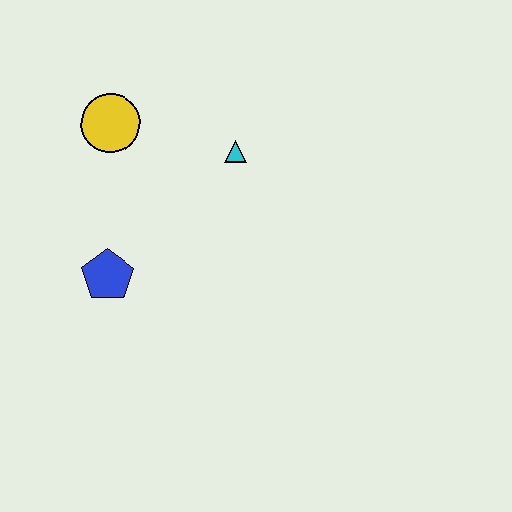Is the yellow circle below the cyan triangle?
No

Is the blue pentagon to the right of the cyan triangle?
No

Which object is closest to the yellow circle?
The cyan triangle is closest to the yellow circle.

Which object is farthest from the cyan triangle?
The blue pentagon is farthest from the cyan triangle.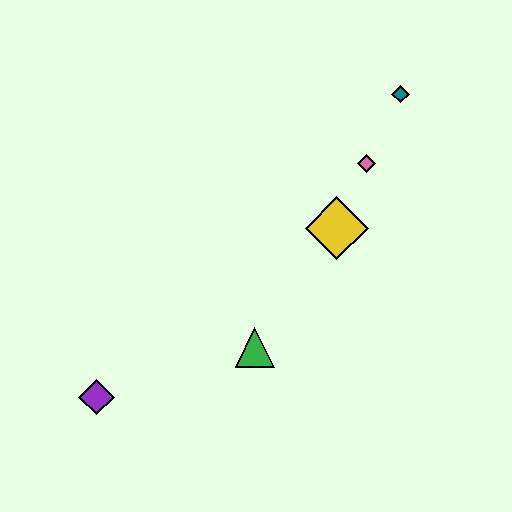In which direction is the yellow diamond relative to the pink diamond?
The yellow diamond is below the pink diamond.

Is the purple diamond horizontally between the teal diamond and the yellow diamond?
No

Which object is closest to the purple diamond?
The green triangle is closest to the purple diamond.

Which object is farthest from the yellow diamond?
The purple diamond is farthest from the yellow diamond.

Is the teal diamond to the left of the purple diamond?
No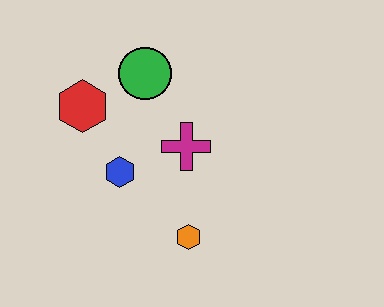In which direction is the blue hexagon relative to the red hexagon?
The blue hexagon is below the red hexagon.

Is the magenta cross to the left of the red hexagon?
No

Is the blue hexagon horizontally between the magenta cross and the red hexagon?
Yes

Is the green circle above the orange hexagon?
Yes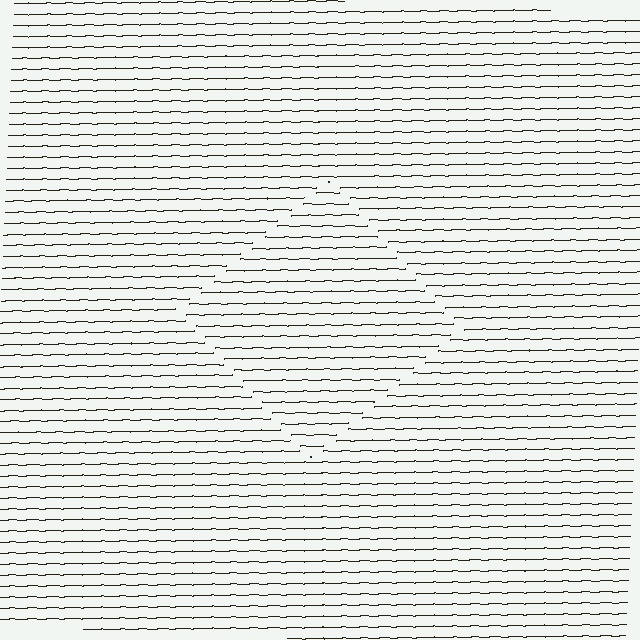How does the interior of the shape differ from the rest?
The interior of the shape contains the same grating, shifted by half a period — the contour is defined by the phase discontinuity where line-ends from the inner and outer gratings abut.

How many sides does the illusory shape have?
4 sides — the line-ends trace a square.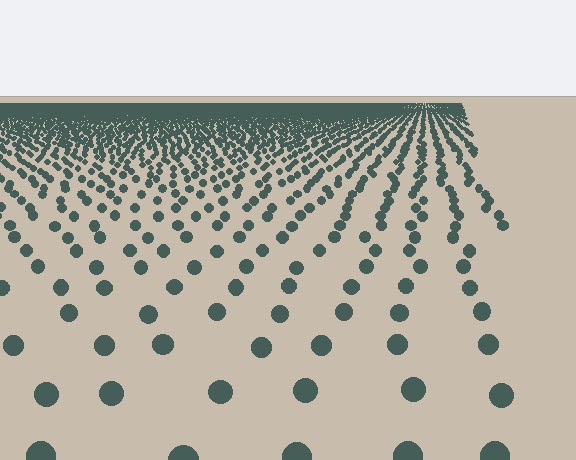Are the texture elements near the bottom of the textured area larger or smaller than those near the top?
Larger. Near the bottom, elements are closer to the viewer and appear at a bigger on-screen size.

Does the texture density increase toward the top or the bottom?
Density increases toward the top.